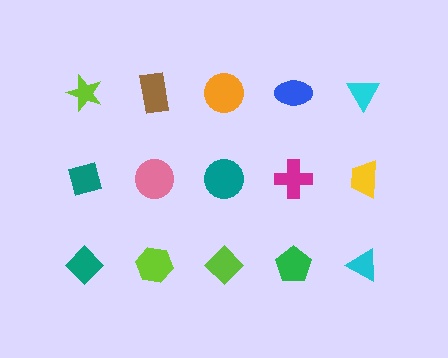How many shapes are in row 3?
5 shapes.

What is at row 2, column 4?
A magenta cross.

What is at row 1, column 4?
A blue ellipse.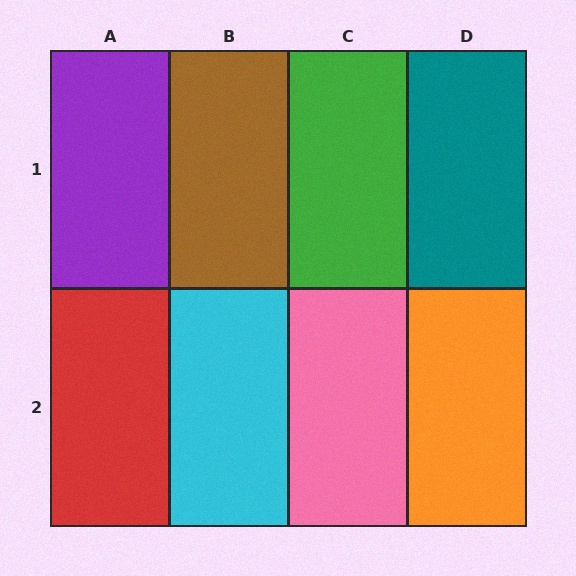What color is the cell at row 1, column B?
Brown.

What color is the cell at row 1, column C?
Green.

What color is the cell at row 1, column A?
Purple.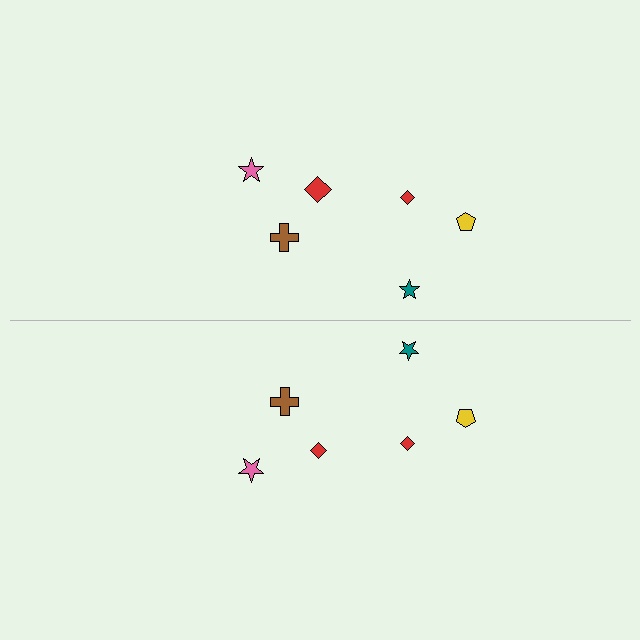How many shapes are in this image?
There are 12 shapes in this image.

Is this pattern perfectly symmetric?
No, the pattern is not perfectly symmetric. The red diamond on the bottom side has a different size than its mirror counterpart.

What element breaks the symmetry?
The red diamond on the bottom side has a different size than its mirror counterpart.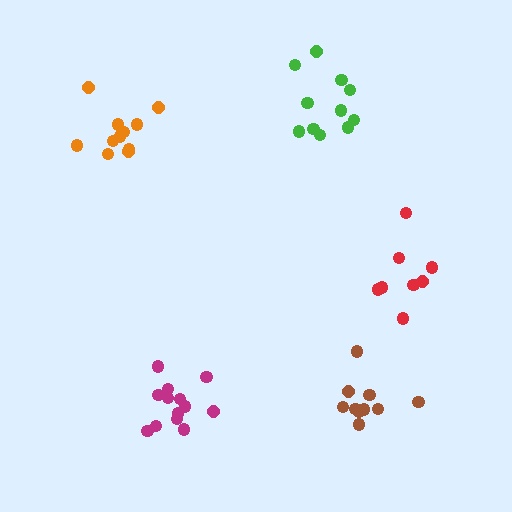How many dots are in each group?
Group 1: 10 dots, Group 2: 11 dots, Group 3: 11 dots, Group 4: 13 dots, Group 5: 8 dots (53 total).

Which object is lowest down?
The magenta cluster is bottommost.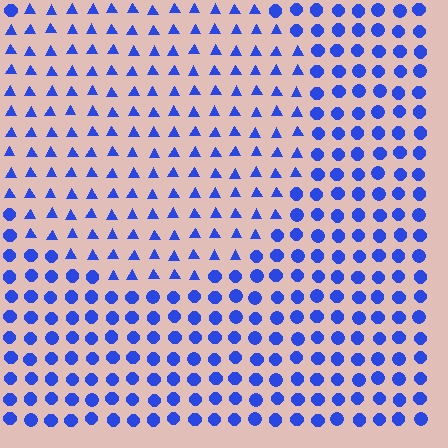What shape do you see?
I see a circle.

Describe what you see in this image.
The image is filled with small blue elements arranged in a uniform grid. A circle-shaped region contains triangles, while the surrounding area contains circles. The boundary is defined purely by the change in element shape.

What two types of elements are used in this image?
The image uses triangles inside the circle region and circles outside it.